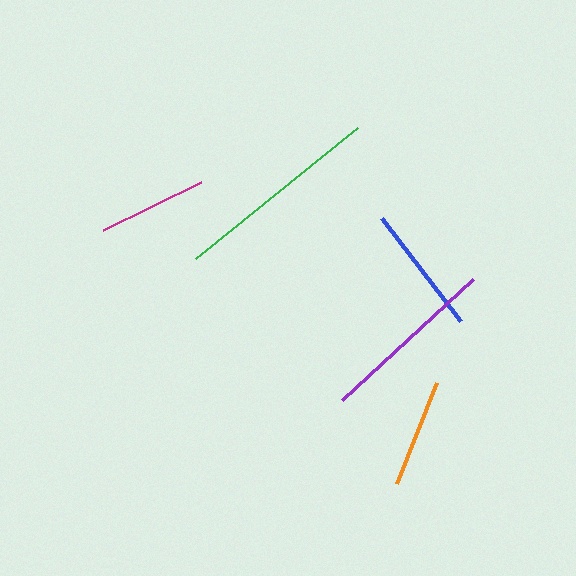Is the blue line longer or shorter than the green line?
The green line is longer than the blue line.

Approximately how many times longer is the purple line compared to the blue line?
The purple line is approximately 1.4 times the length of the blue line.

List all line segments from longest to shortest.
From longest to shortest: green, purple, blue, orange, magenta.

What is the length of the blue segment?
The blue segment is approximately 131 pixels long.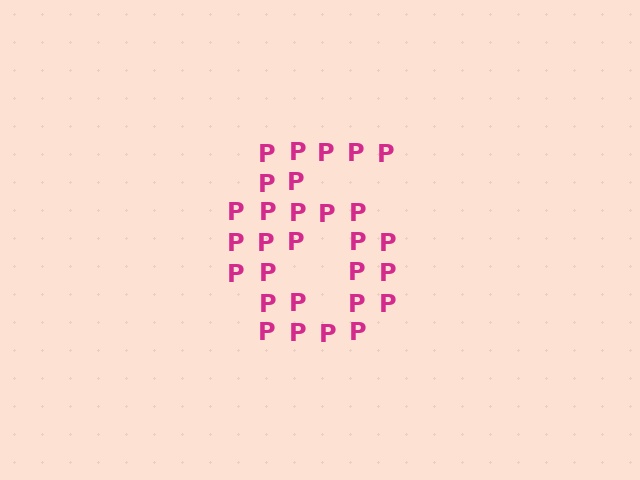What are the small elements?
The small elements are letter P's.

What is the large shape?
The large shape is the digit 6.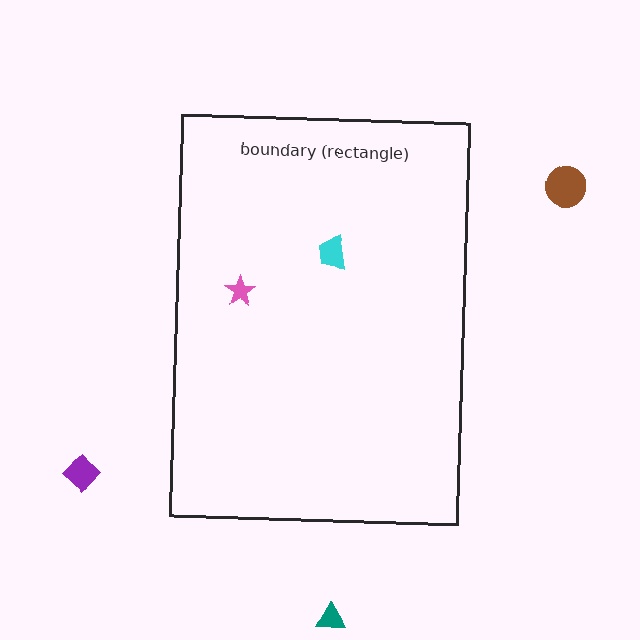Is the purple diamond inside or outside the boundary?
Outside.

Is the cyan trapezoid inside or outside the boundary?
Inside.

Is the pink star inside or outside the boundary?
Inside.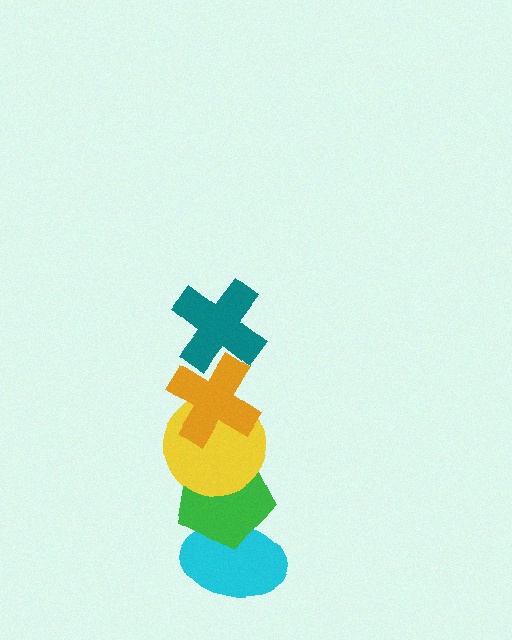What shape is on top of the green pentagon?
The yellow circle is on top of the green pentagon.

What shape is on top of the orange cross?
The teal cross is on top of the orange cross.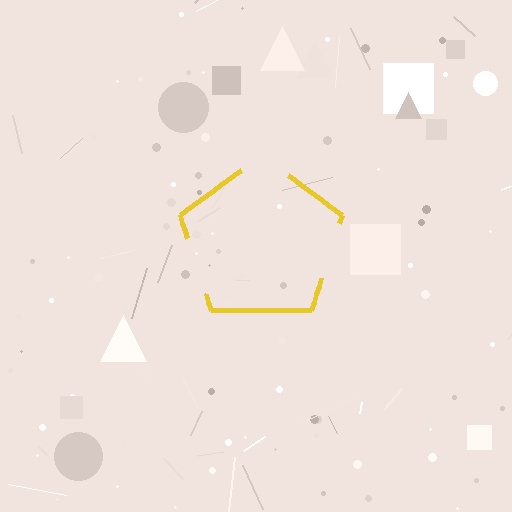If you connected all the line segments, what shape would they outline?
They would outline a pentagon.